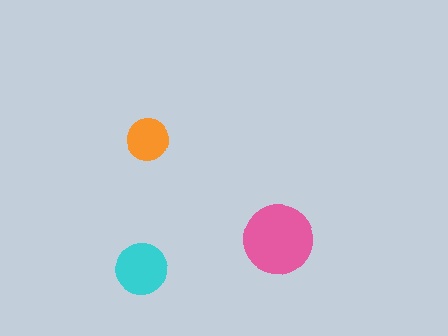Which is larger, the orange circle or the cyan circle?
The cyan one.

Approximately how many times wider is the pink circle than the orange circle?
About 1.5 times wider.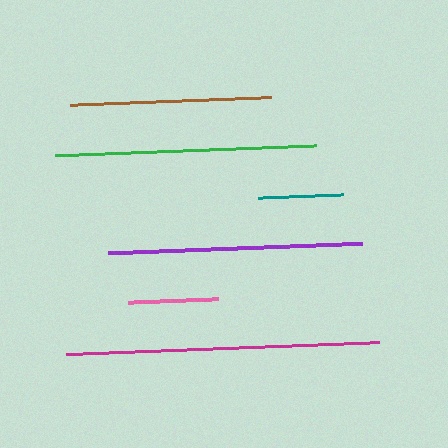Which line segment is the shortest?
The teal line is the shortest at approximately 85 pixels.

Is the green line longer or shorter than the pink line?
The green line is longer than the pink line.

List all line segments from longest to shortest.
From longest to shortest: magenta, green, purple, brown, pink, teal.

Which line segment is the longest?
The magenta line is the longest at approximately 313 pixels.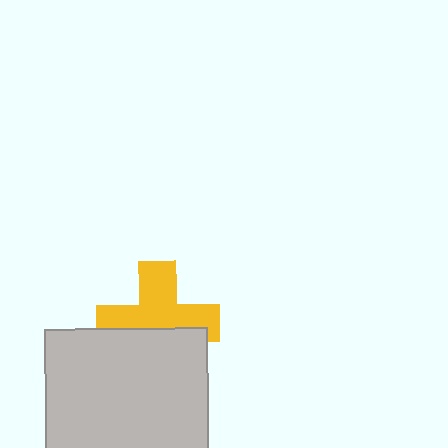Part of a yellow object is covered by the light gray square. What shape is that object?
It is a cross.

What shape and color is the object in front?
The object in front is a light gray square.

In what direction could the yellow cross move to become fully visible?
The yellow cross could move up. That would shift it out from behind the light gray square entirely.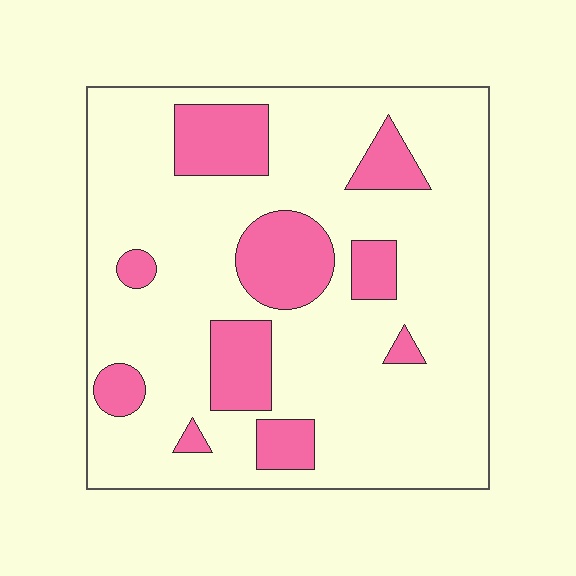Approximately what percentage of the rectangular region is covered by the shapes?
Approximately 20%.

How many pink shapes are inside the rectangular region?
10.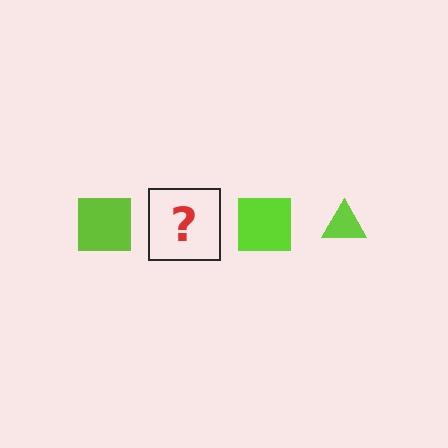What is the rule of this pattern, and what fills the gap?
The rule is that the pattern cycles through square, triangle shapes in lime. The gap should be filled with a lime triangle.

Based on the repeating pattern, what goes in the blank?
The blank should be a lime triangle.